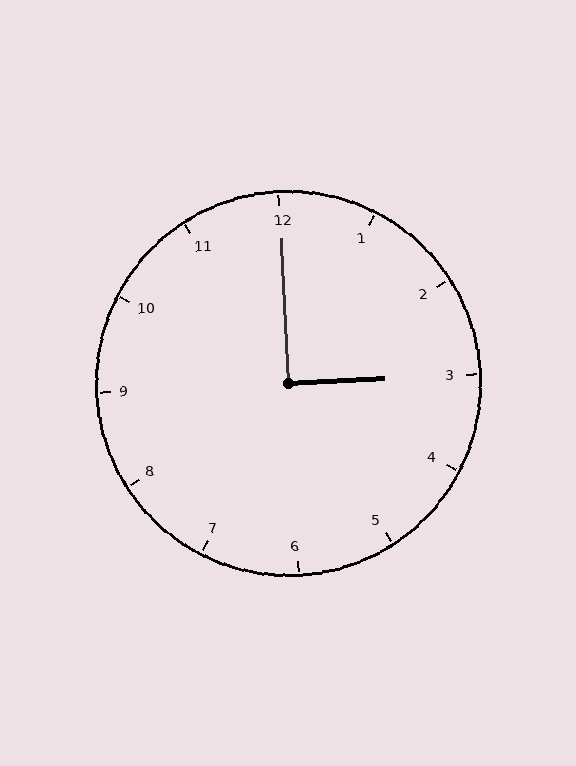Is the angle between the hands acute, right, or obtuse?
It is right.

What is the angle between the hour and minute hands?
Approximately 90 degrees.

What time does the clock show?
3:00.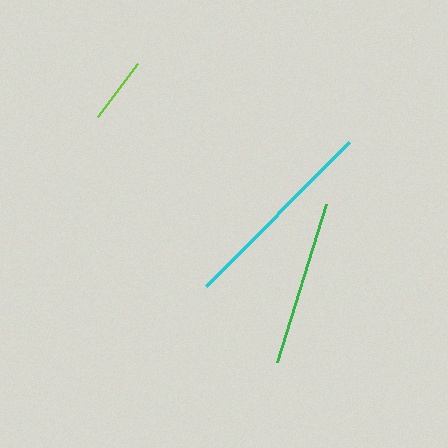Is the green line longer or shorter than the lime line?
The green line is longer than the lime line.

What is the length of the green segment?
The green segment is approximately 165 pixels long.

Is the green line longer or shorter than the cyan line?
The cyan line is longer than the green line.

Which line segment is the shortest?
The lime line is the shortest at approximately 65 pixels.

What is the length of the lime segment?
The lime segment is approximately 65 pixels long.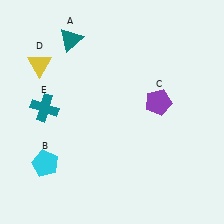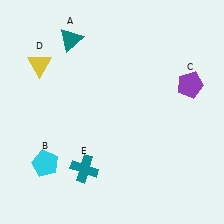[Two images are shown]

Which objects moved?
The objects that moved are: the purple pentagon (C), the teal cross (E).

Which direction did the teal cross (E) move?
The teal cross (E) moved down.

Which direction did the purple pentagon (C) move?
The purple pentagon (C) moved right.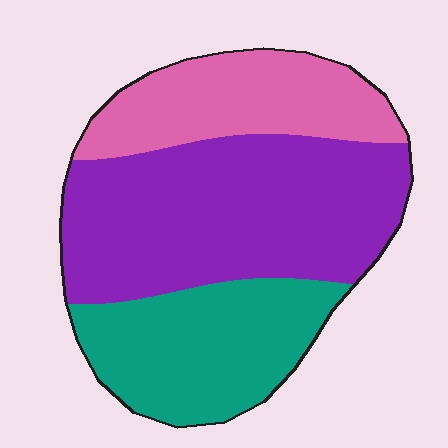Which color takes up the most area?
Purple, at roughly 50%.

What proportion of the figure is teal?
Teal takes up about one quarter (1/4) of the figure.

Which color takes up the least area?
Pink, at roughly 25%.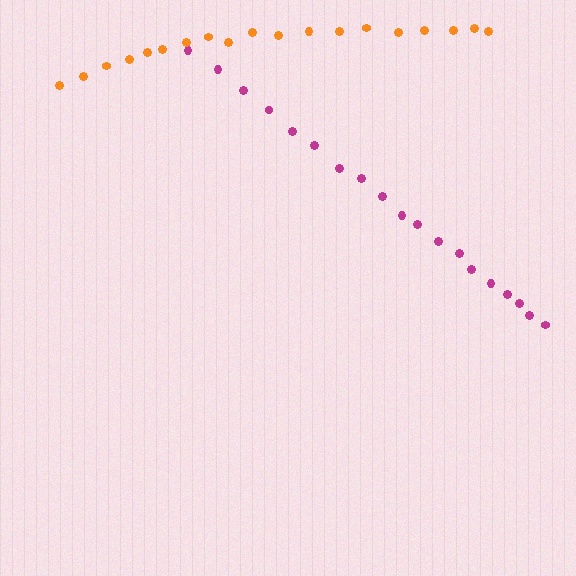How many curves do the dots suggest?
There are 2 distinct paths.